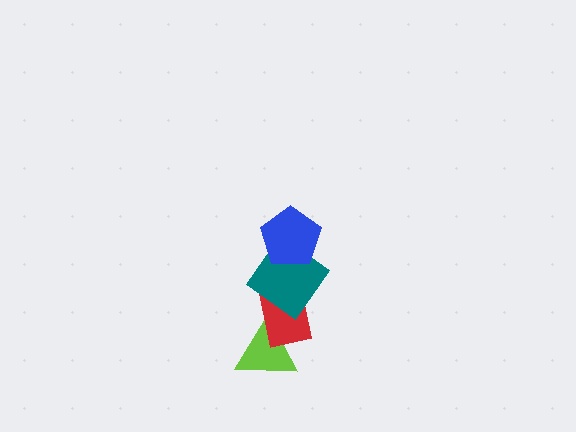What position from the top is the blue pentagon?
The blue pentagon is 1st from the top.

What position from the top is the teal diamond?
The teal diamond is 2nd from the top.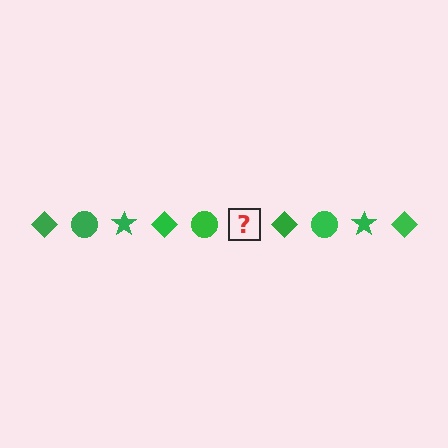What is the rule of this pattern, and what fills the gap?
The rule is that the pattern cycles through diamond, circle, star shapes in green. The gap should be filled with a green star.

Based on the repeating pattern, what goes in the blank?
The blank should be a green star.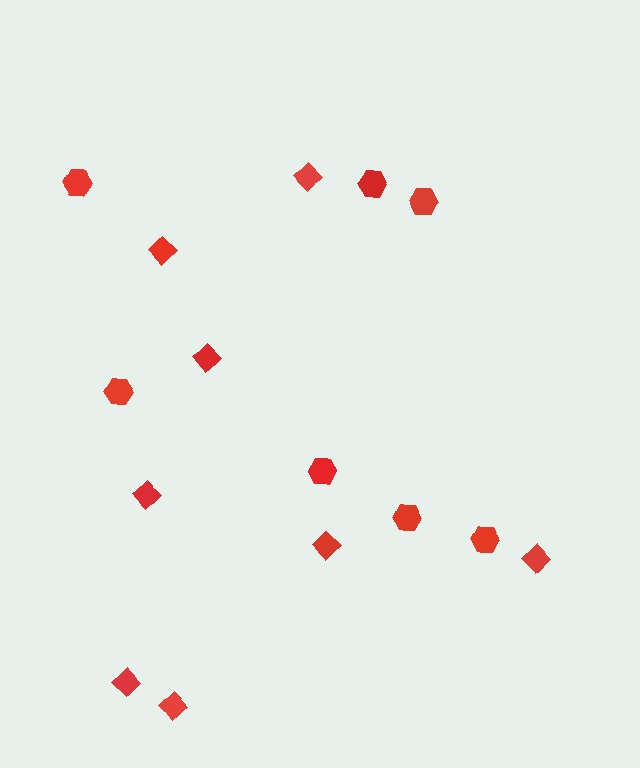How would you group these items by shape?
There are 2 groups: one group of diamonds (8) and one group of hexagons (7).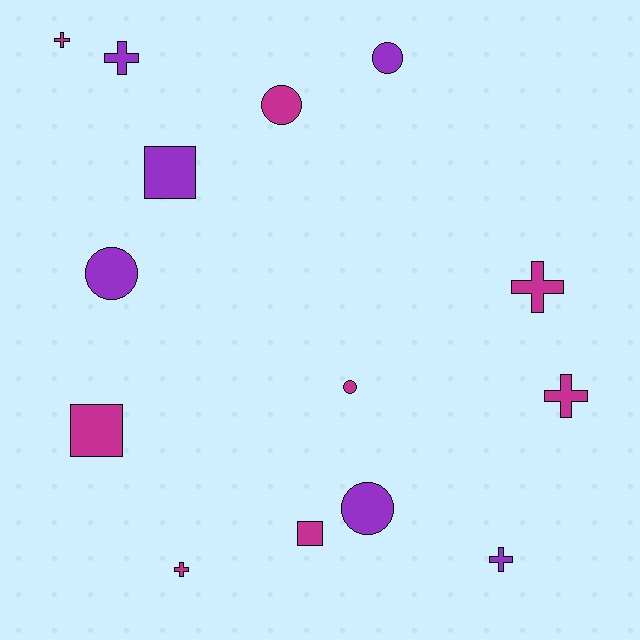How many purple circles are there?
There are 3 purple circles.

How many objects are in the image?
There are 14 objects.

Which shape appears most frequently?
Cross, with 6 objects.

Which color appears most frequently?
Magenta, with 8 objects.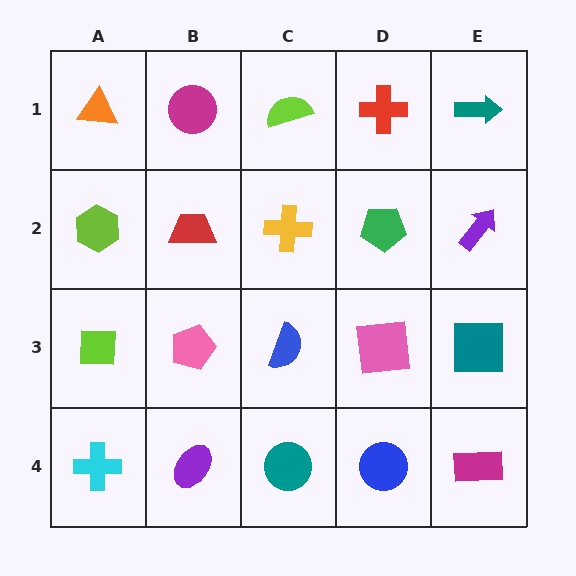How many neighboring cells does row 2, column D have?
4.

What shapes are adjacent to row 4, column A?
A lime square (row 3, column A), a purple ellipse (row 4, column B).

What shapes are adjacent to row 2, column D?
A red cross (row 1, column D), a pink square (row 3, column D), a yellow cross (row 2, column C), a purple arrow (row 2, column E).